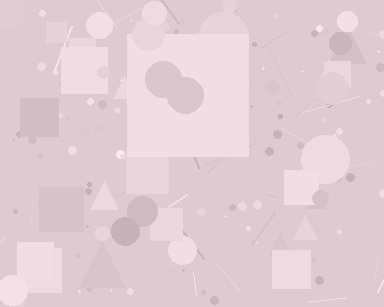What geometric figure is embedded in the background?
A square is embedded in the background.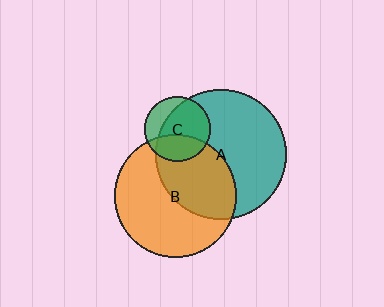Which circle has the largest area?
Circle A (teal).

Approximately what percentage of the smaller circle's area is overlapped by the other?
Approximately 45%.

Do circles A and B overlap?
Yes.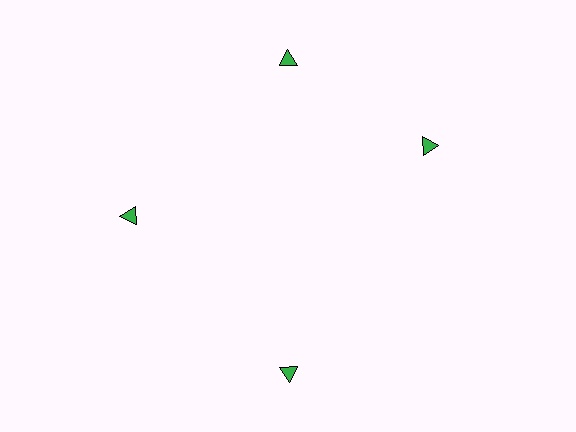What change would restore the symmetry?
The symmetry would be restored by rotating it back into even spacing with its neighbors so that all 4 triangles sit at equal angles and equal distance from the center.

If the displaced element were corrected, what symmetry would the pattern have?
It would have 4-fold rotational symmetry — the pattern would map onto itself every 90 degrees.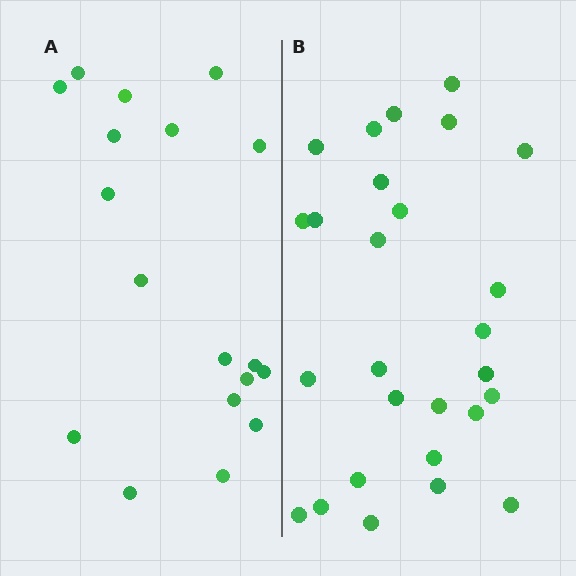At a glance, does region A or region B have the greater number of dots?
Region B (the right region) has more dots.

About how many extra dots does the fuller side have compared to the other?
Region B has roughly 8 or so more dots than region A.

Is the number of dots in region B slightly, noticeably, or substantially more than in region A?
Region B has substantially more. The ratio is roughly 1.5 to 1.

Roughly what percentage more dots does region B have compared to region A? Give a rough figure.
About 50% more.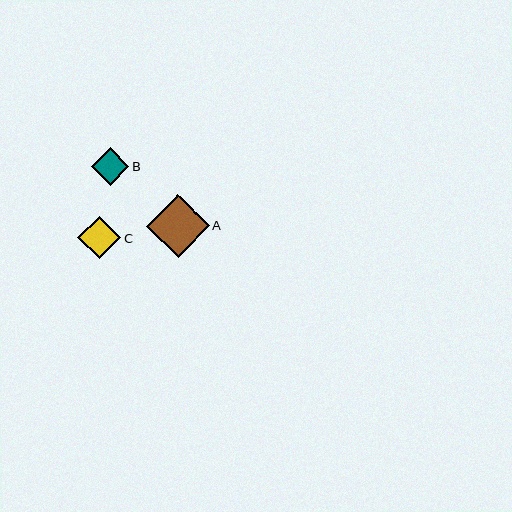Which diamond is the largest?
Diamond A is the largest with a size of approximately 63 pixels.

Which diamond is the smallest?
Diamond B is the smallest with a size of approximately 38 pixels.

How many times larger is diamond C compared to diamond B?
Diamond C is approximately 1.1 times the size of diamond B.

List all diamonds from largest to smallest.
From largest to smallest: A, C, B.